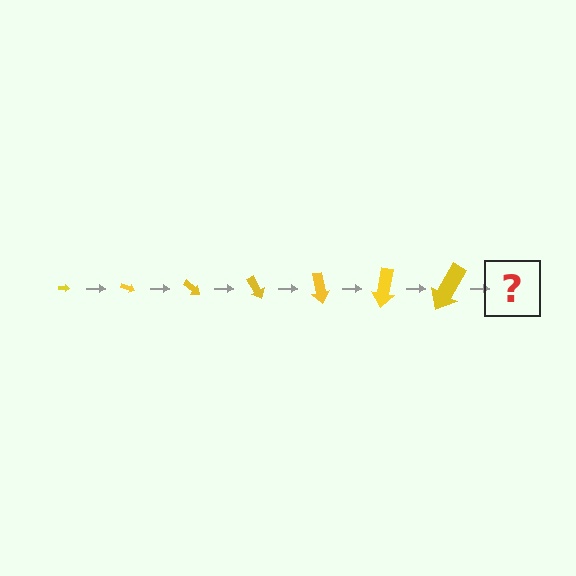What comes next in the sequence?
The next element should be an arrow, larger than the previous one and rotated 140 degrees from the start.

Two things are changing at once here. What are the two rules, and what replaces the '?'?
The two rules are that the arrow grows larger each step and it rotates 20 degrees each step. The '?' should be an arrow, larger than the previous one and rotated 140 degrees from the start.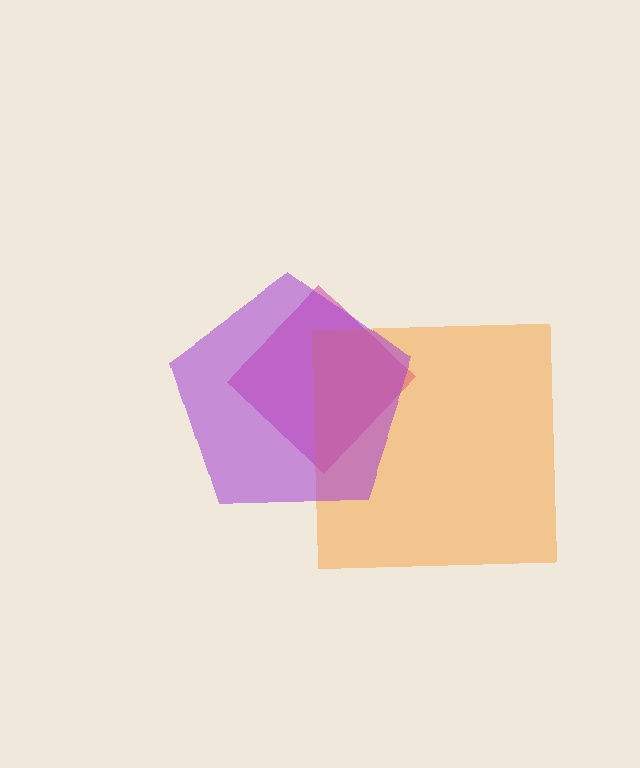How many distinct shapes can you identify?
There are 3 distinct shapes: a magenta diamond, an orange square, a purple pentagon.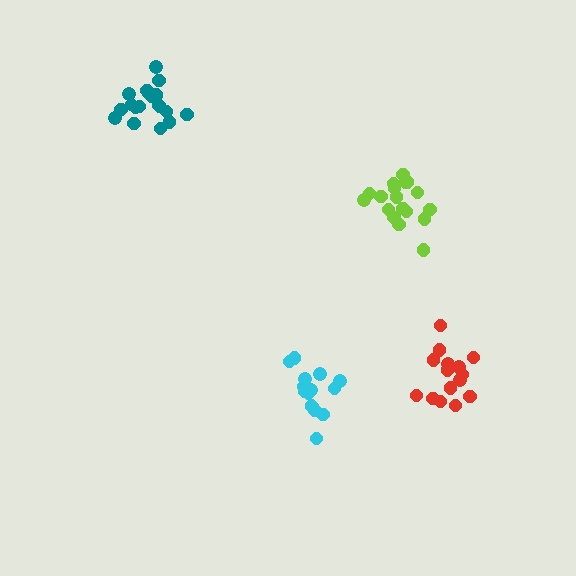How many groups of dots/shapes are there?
There are 4 groups.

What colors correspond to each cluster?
The clusters are colored: lime, cyan, teal, red.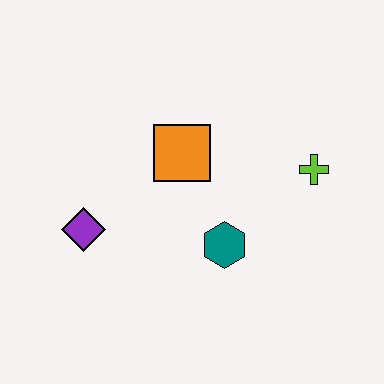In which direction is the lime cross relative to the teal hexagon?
The lime cross is to the right of the teal hexagon.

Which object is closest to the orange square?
The teal hexagon is closest to the orange square.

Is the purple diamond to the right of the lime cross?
No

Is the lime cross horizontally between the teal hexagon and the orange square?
No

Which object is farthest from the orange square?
The lime cross is farthest from the orange square.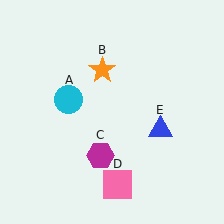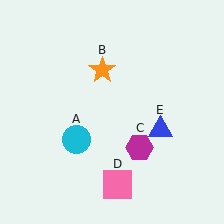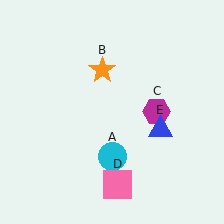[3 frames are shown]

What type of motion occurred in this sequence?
The cyan circle (object A), magenta hexagon (object C) rotated counterclockwise around the center of the scene.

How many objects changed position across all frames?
2 objects changed position: cyan circle (object A), magenta hexagon (object C).